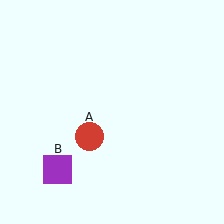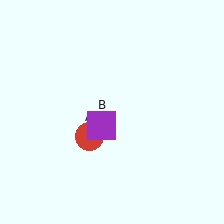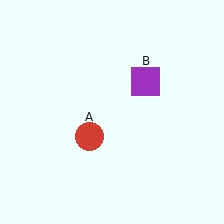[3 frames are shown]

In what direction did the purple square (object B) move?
The purple square (object B) moved up and to the right.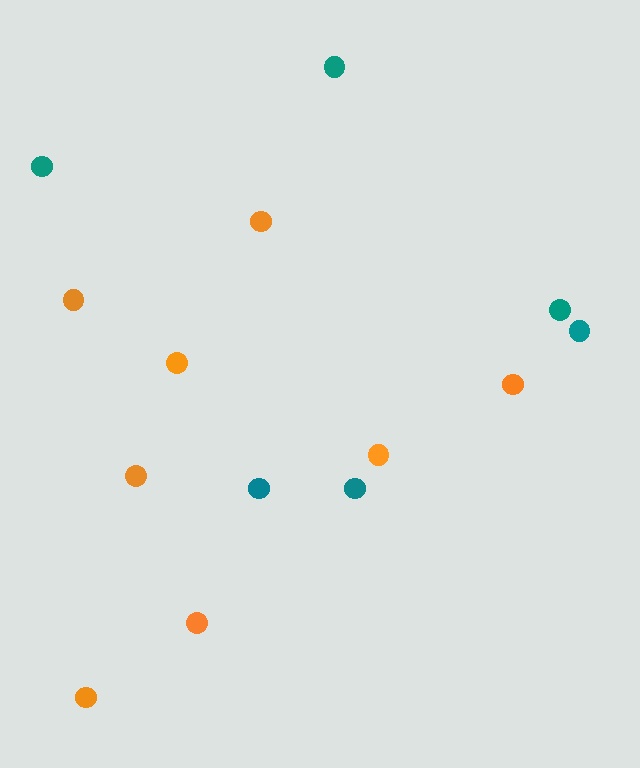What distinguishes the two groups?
There are 2 groups: one group of teal circles (6) and one group of orange circles (8).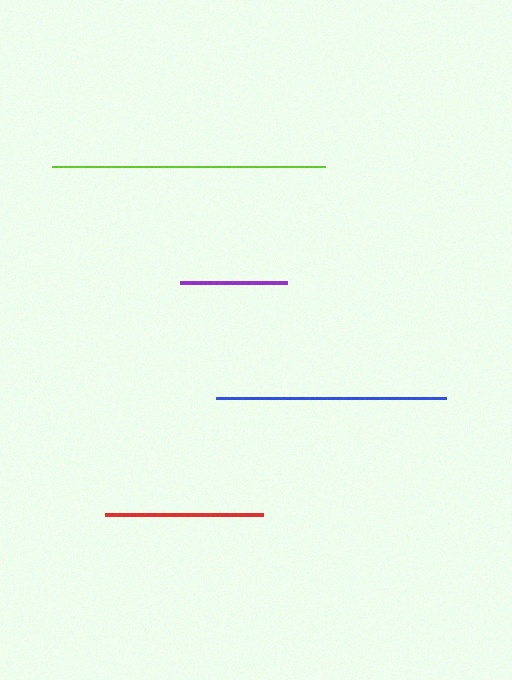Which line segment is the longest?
The lime line is the longest at approximately 273 pixels.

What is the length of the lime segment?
The lime segment is approximately 273 pixels long.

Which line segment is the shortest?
The purple line is the shortest at approximately 107 pixels.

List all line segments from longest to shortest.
From longest to shortest: lime, blue, red, purple.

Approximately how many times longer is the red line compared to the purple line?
The red line is approximately 1.5 times the length of the purple line.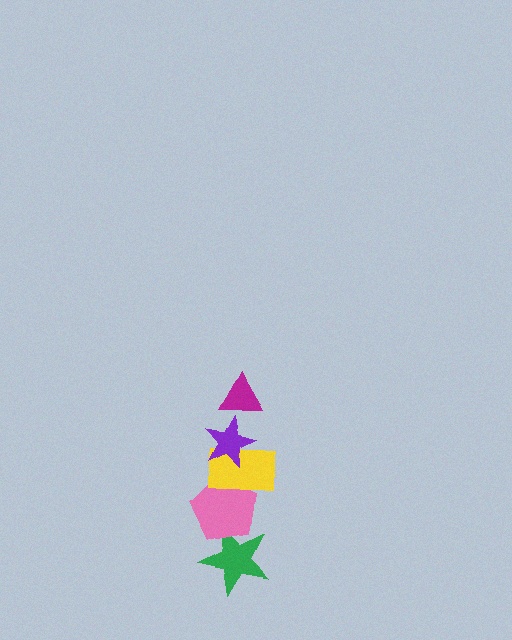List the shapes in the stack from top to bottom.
From top to bottom: the magenta triangle, the purple star, the yellow rectangle, the pink pentagon, the green star.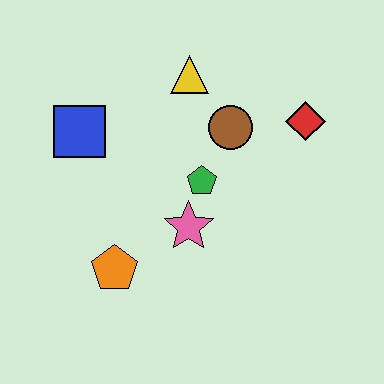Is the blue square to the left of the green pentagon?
Yes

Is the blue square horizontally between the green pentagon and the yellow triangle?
No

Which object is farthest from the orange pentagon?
The red diamond is farthest from the orange pentagon.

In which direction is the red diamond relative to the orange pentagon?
The red diamond is to the right of the orange pentagon.